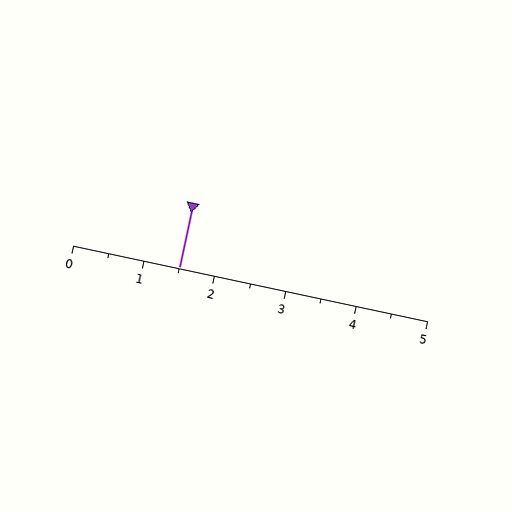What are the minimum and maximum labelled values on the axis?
The axis runs from 0 to 5.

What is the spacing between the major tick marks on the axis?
The major ticks are spaced 1 apart.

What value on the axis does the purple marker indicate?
The marker indicates approximately 1.5.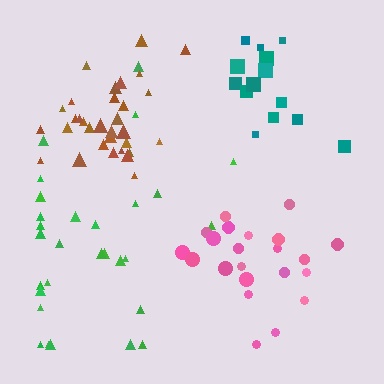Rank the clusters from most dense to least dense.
brown, pink, teal, green.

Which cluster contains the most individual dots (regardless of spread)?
Brown (32).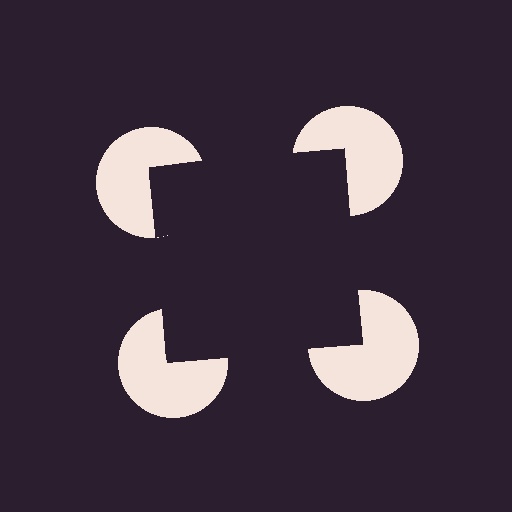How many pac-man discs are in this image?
There are 4 — one at each vertex of the illusory square.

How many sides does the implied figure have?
4 sides.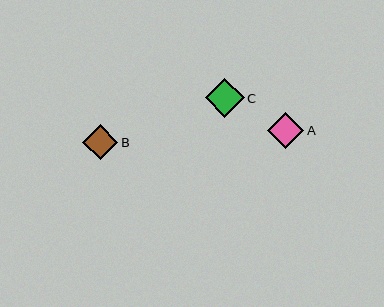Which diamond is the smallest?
Diamond B is the smallest with a size of approximately 35 pixels.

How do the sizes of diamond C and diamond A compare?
Diamond C and diamond A are approximately the same size.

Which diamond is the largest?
Diamond C is the largest with a size of approximately 39 pixels.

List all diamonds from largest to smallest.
From largest to smallest: C, A, B.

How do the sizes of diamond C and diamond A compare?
Diamond C and diamond A are approximately the same size.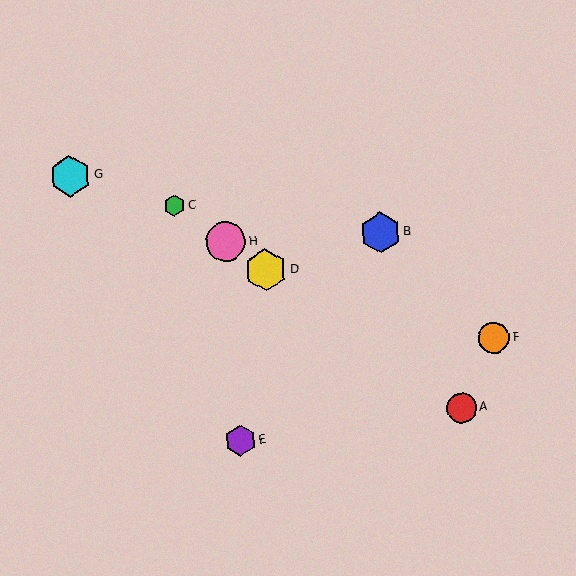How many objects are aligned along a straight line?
4 objects (A, C, D, H) are aligned along a straight line.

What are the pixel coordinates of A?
Object A is at (461, 408).